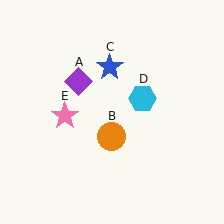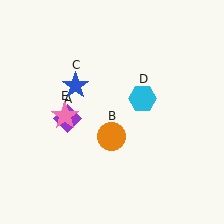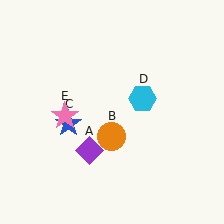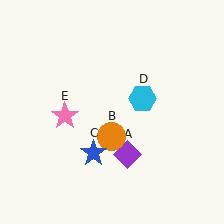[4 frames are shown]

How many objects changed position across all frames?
2 objects changed position: purple diamond (object A), blue star (object C).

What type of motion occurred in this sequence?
The purple diamond (object A), blue star (object C) rotated counterclockwise around the center of the scene.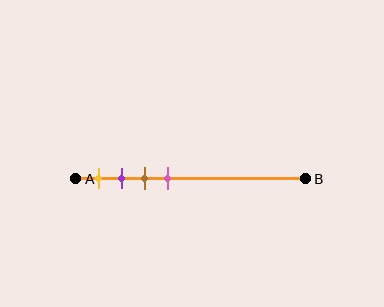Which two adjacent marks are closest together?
The purple and brown marks are the closest adjacent pair.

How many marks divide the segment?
There are 4 marks dividing the segment.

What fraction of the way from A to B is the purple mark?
The purple mark is approximately 20% (0.2) of the way from A to B.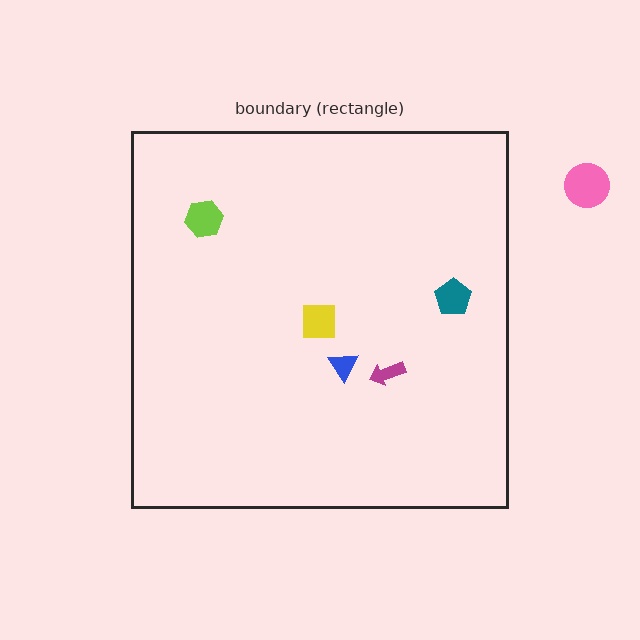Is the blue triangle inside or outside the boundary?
Inside.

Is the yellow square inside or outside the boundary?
Inside.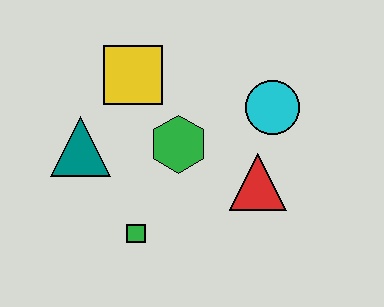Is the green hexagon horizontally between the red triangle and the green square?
Yes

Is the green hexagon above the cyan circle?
No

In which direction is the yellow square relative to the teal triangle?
The yellow square is above the teal triangle.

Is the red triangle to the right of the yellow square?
Yes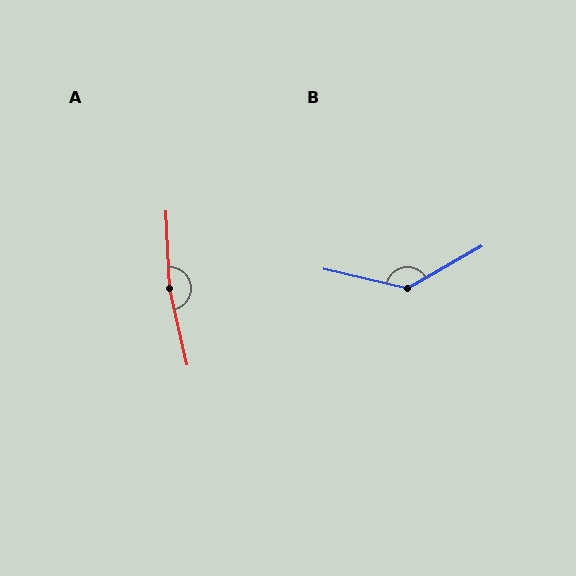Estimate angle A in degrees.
Approximately 169 degrees.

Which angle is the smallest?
B, at approximately 137 degrees.